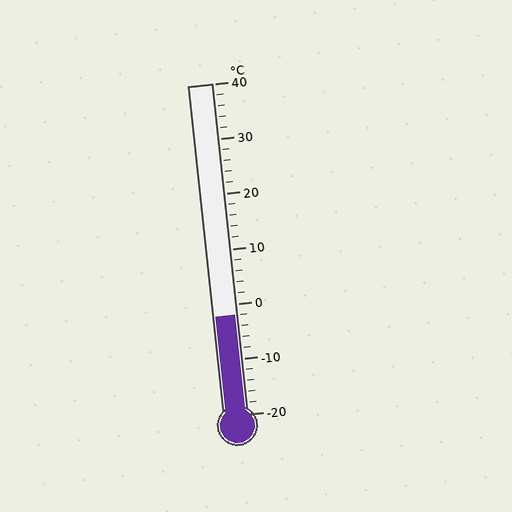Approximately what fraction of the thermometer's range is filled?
The thermometer is filled to approximately 30% of its range.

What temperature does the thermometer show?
The thermometer shows approximately -2°C.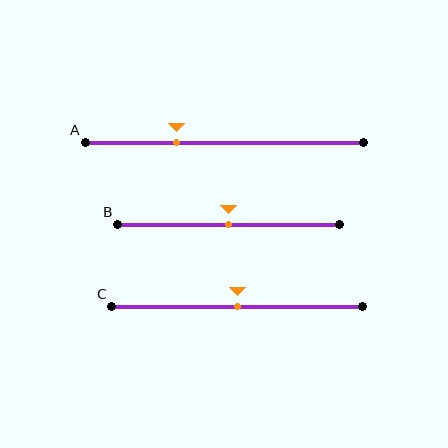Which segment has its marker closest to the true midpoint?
Segment B has its marker closest to the true midpoint.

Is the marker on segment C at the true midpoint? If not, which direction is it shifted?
Yes, the marker on segment C is at the true midpoint.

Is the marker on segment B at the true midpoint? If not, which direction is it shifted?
Yes, the marker on segment B is at the true midpoint.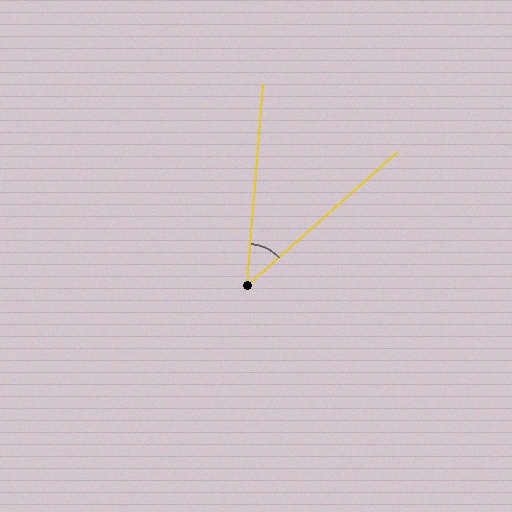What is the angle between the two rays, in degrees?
Approximately 44 degrees.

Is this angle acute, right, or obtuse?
It is acute.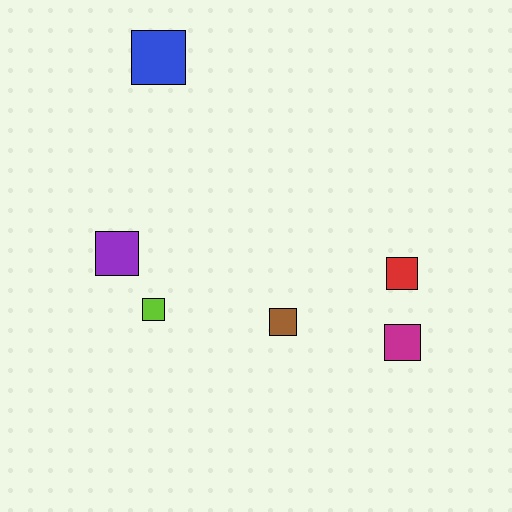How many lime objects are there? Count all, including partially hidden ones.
There is 1 lime object.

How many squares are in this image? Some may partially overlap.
There are 6 squares.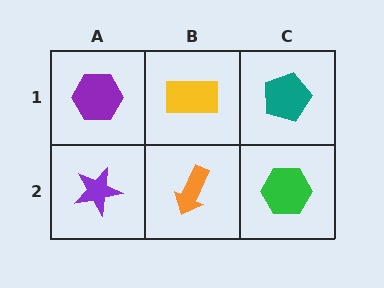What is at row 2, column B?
An orange arrow.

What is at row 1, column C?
A teal pentagon.